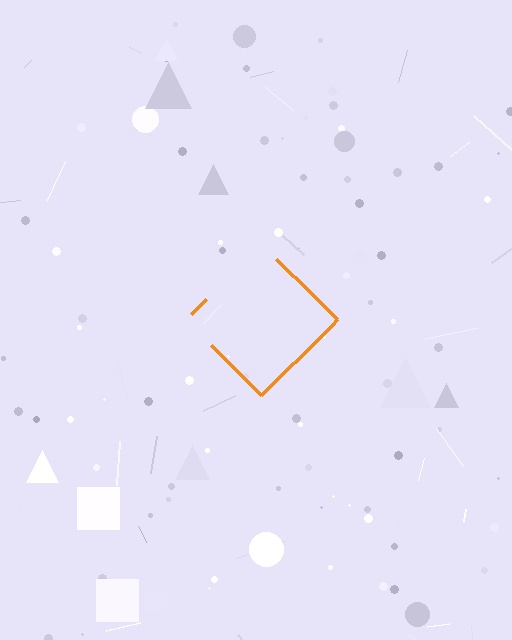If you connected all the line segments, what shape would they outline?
They would outline a diamond.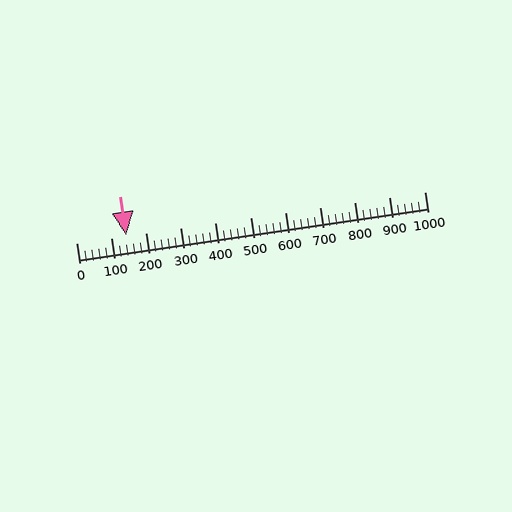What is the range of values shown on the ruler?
The ruler shows values from 0 to 1000.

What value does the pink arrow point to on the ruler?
The pink arrow points to approximately 143.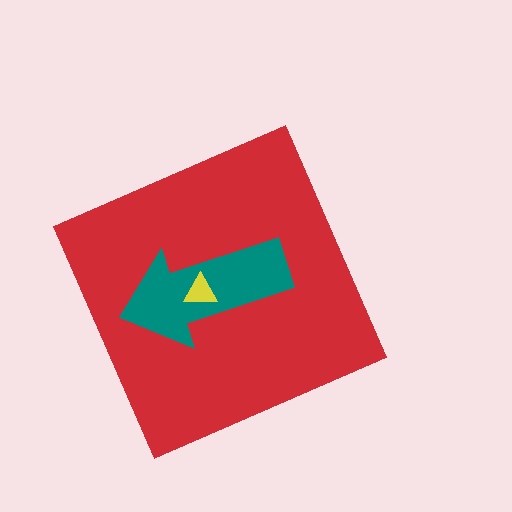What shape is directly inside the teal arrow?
The yellow triangle.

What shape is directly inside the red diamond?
The teal arrow.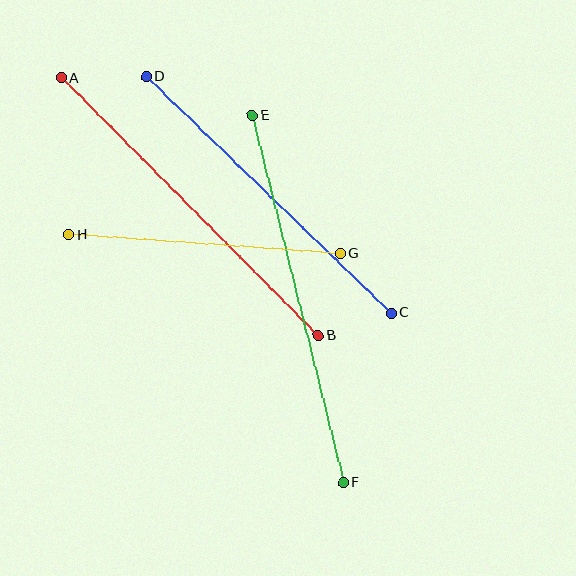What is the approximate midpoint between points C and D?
The midpoint is at approximately (269, 195) pixels.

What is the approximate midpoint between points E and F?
The midpoint is at approximately (298, 299) pixels.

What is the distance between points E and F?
The distance is approximately 378 pixels.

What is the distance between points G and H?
The distance is approximately 272 pixels.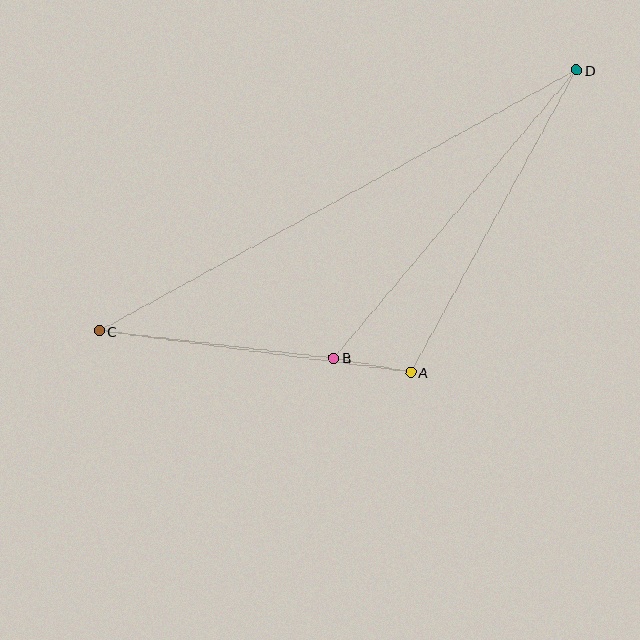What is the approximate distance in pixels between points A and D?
The distance between A and D is approximately 344 pixels.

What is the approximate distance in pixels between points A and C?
The distance between A and C is approximately 314 pixels.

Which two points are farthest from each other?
Points C and D are farthest from each other.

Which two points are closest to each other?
Points A and B are closest to each other.